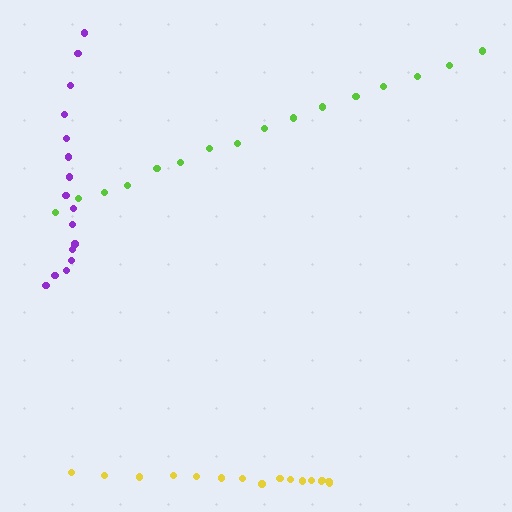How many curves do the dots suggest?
There are 3 distinct paths.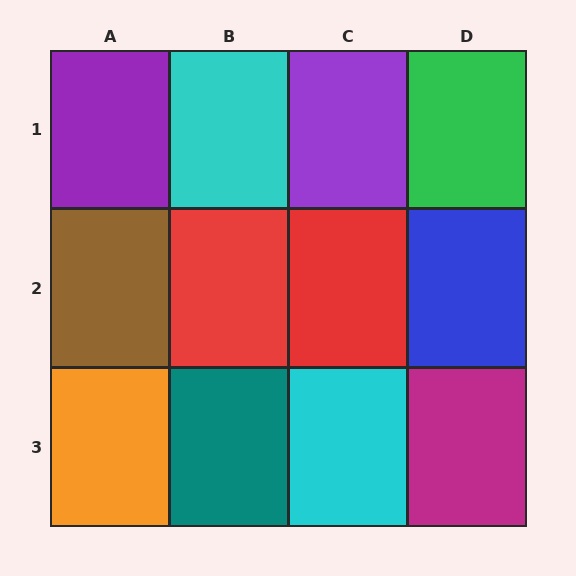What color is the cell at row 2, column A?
Brown.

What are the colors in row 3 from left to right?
Orange, teal, cyan, magenta.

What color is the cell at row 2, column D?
Blue.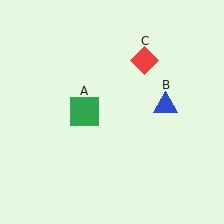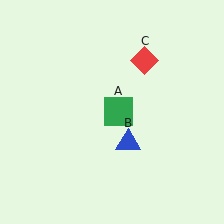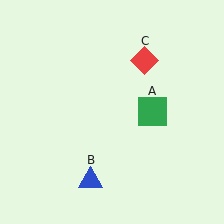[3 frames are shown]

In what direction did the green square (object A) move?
The green square (object A) moved right.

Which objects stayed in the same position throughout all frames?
Red diamond (object C) remained stationary.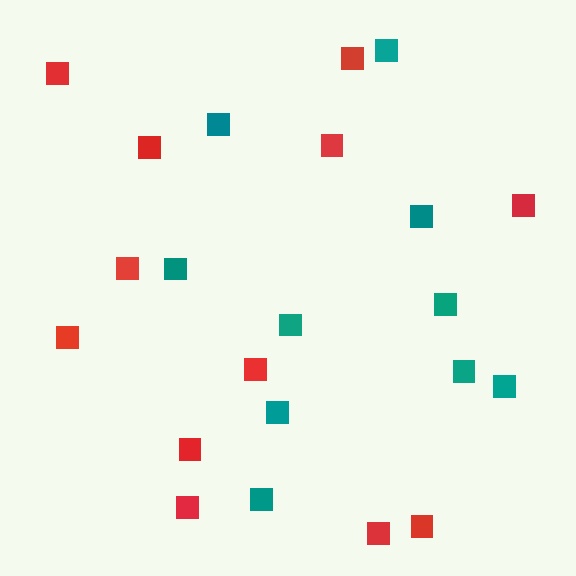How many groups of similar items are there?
There are 2 groups: one group of teal squares (10) and one group of red squares (12).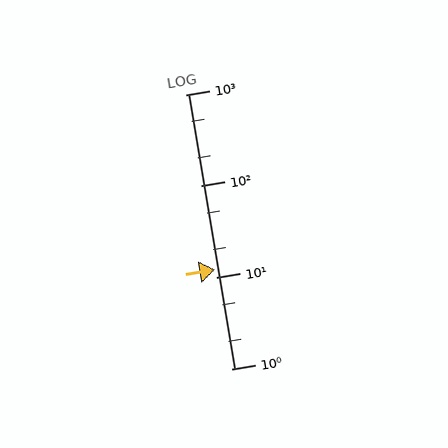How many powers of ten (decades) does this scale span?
The scale spans 3 decades, from 1 to 1000.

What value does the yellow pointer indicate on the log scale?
The pointer indicates approximately 12.